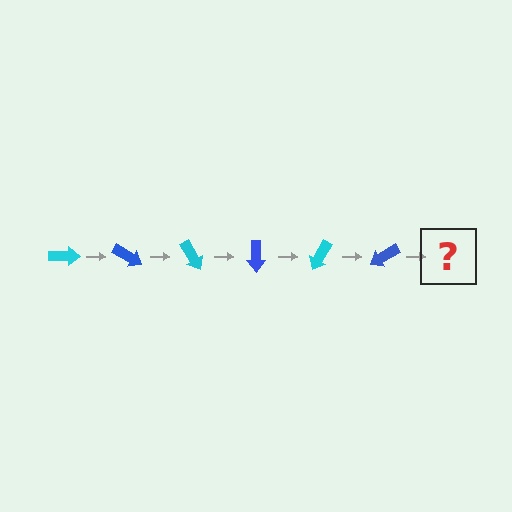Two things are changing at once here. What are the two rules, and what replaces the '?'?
The two rules are that it rotates 30 degrees each step and the color cycles through cyan and blue. The '?' should be a cyan arrow, rotated 180 degrees from the start.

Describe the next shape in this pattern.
It should be a cyan arrow, rotated 180 degrees from the start.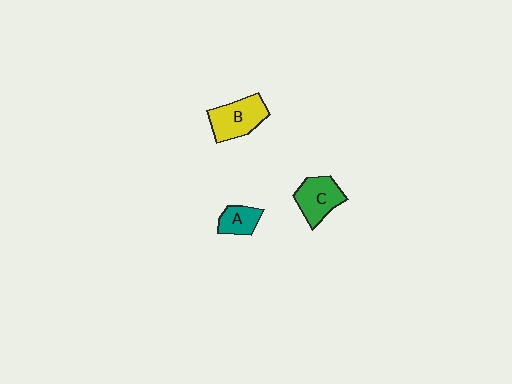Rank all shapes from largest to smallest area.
From largest to smallest: B (yellow), C (green), A (teal).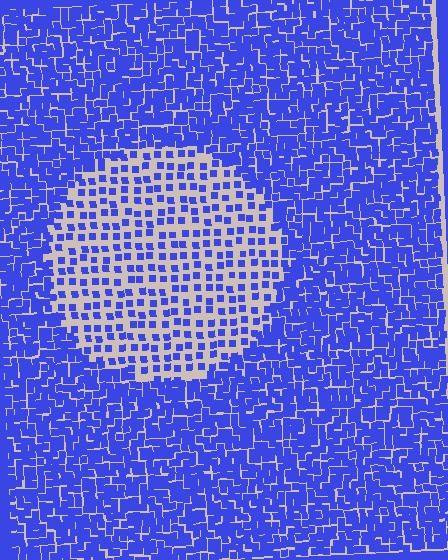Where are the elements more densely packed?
The elements are more densely packed outside the circle boundary.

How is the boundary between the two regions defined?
The boundary is defined by a change in element density (approximately 2.4x ratio). All elements are the same color, size, and shape.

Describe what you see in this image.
The image contains small blue elements arranged at two different densities. A circle-shaped region is visible where the elements are less densely packed than the surrounding area.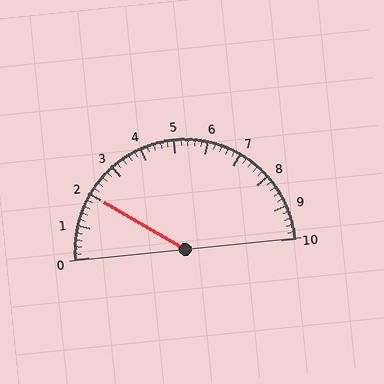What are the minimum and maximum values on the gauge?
The gauge ranges from 0 to 10.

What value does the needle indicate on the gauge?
The needle indicates approximately 2.0.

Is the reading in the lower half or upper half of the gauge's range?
The reading is in the lower half of the range (0 to 10).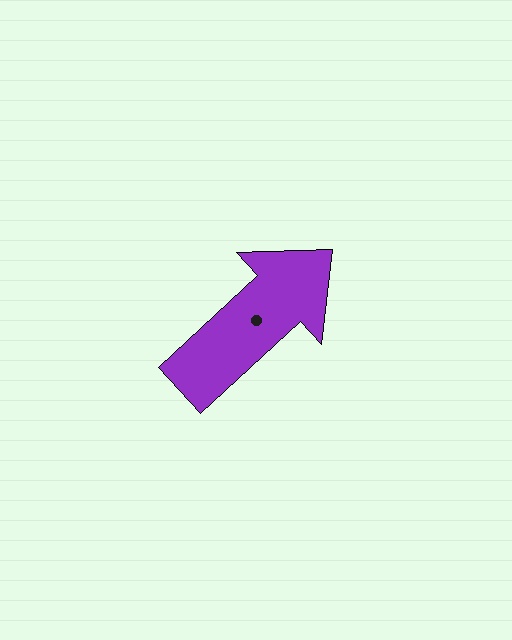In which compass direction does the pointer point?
Northeast.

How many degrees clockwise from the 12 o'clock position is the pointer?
Approximately 47 degrees.